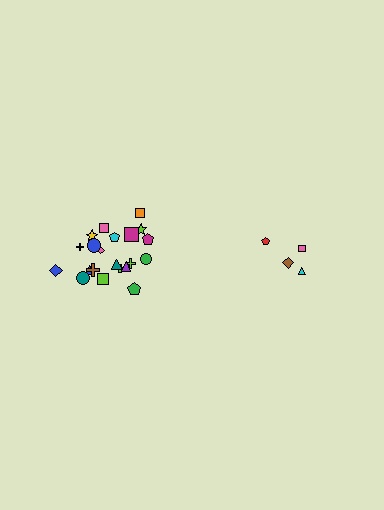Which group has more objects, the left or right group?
The left group.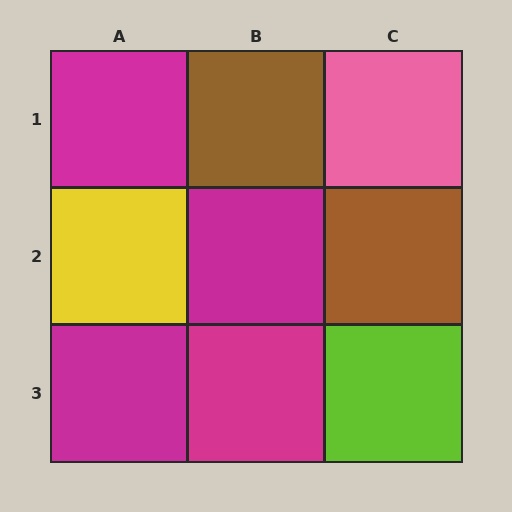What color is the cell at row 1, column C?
Pink.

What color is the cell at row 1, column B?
Brown.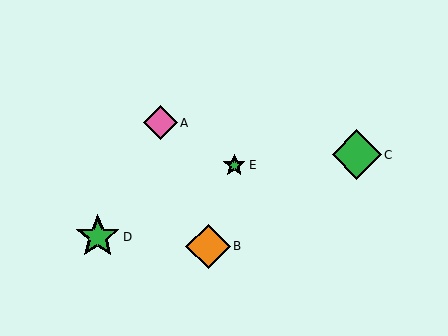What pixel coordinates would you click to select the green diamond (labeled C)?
Click at (357, 155) to select the green diamond C.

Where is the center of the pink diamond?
The center of the pink diamond is at (160, 123).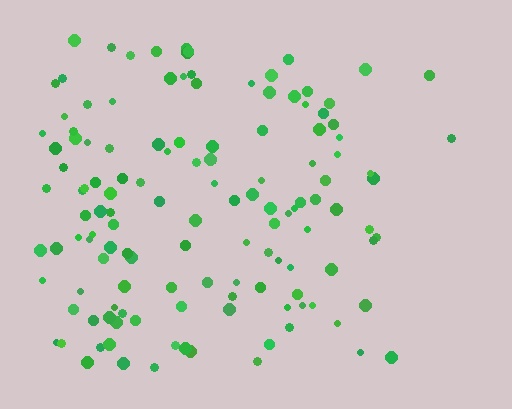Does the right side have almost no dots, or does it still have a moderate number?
Still a moderate number, just noticeably fewer than the left.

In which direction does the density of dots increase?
From right to left, with the left side densest.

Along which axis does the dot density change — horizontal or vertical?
Horizontal.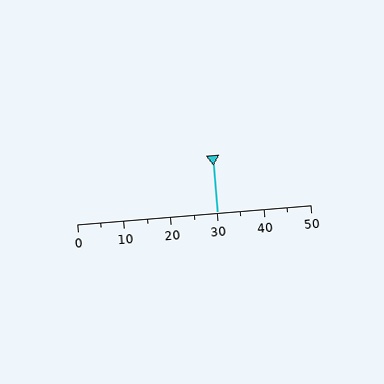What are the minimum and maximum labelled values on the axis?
The axis runs from 0 to 50.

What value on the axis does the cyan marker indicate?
The marker indicates approximately 30.